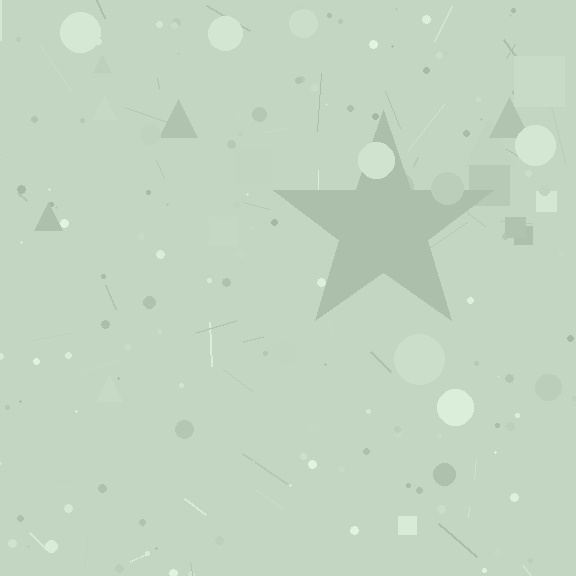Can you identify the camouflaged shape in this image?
The camouflaged shape is a star.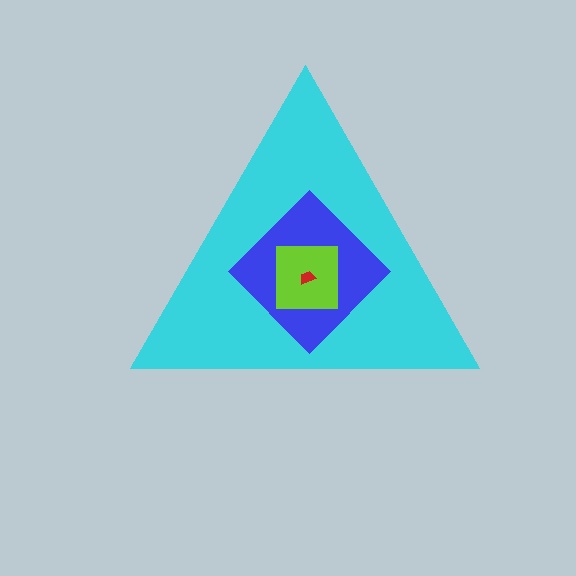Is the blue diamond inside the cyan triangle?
Yes.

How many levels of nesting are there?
4.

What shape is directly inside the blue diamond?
The lime square.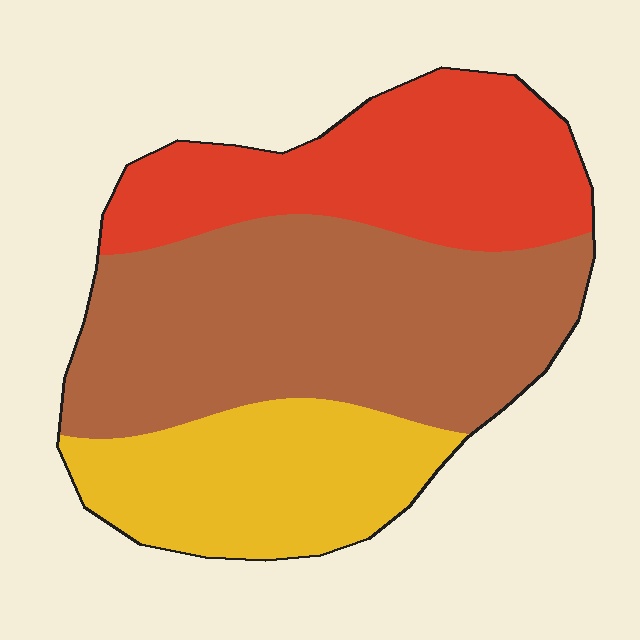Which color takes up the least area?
Yellow, at roughly 25%.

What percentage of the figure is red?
Red covers roughly 30% of the figure.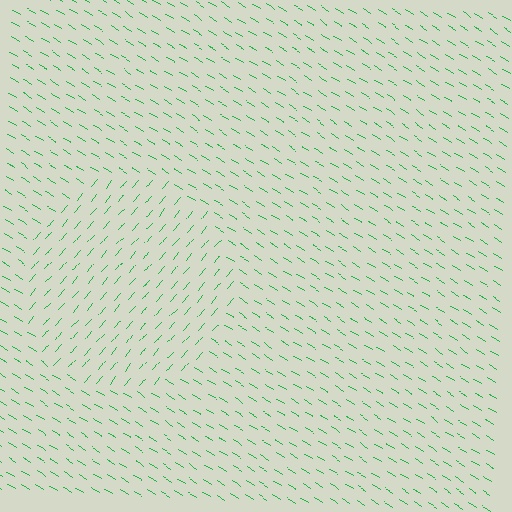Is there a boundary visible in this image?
Yes, there is a texture boundary formed by a change in line orientation.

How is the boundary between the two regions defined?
The boundary is defined purely by a change in line orientation (approximately 81 degrees difference). All lines are the same color and thickness.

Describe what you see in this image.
The image is filled with small green line segments. A circle region in the image has lines oriented differently from the surrounding lines, creating a visible texture boundary.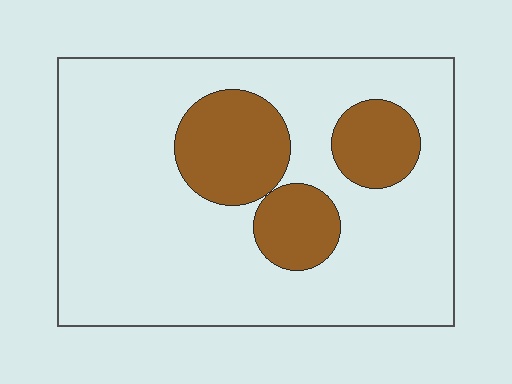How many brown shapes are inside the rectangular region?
3.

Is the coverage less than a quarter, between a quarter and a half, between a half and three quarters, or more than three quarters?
Less than a quarter.